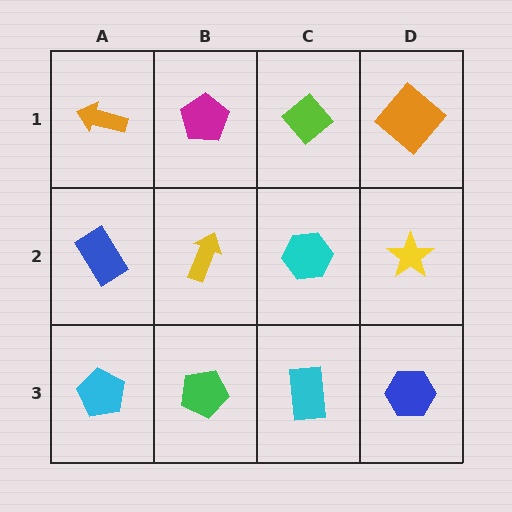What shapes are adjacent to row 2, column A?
An orange arrow (row 1, column A), a cyan pentagon (row 3, column A), a yellow arrow (row 2, column B).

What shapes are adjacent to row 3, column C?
A cyan hexagon (row 2, column C), a green pentagon (row 3, column B), a blue hexagon (row 3, column D).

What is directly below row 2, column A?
A cyan pentagon.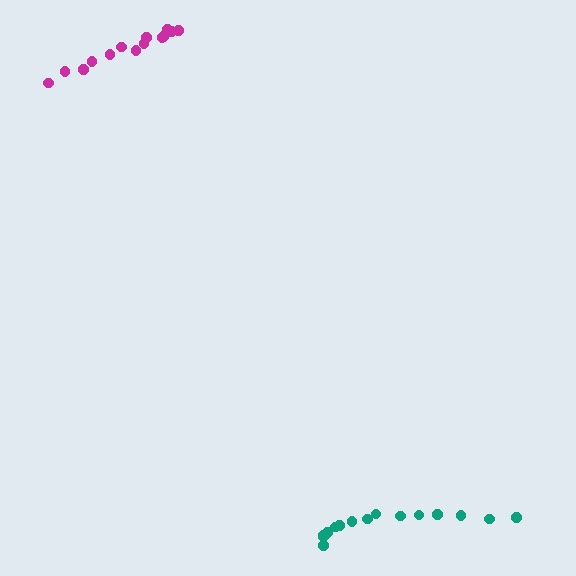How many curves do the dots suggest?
There are 2 distinct paths.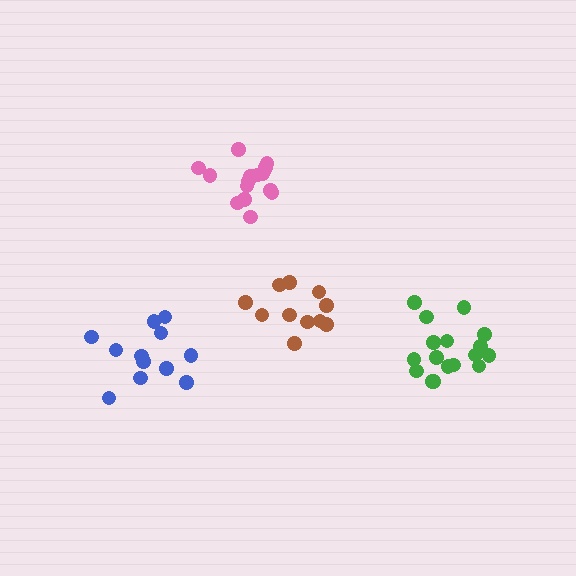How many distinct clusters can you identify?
There are 4 distinct clusters.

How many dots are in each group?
Group 1: 16 dots, Group 2: 12 dots, Group 3: 17 dots, Group 4: 11 dots (56 total).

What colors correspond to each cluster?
The clusters are colored: pink, blue, green, brown.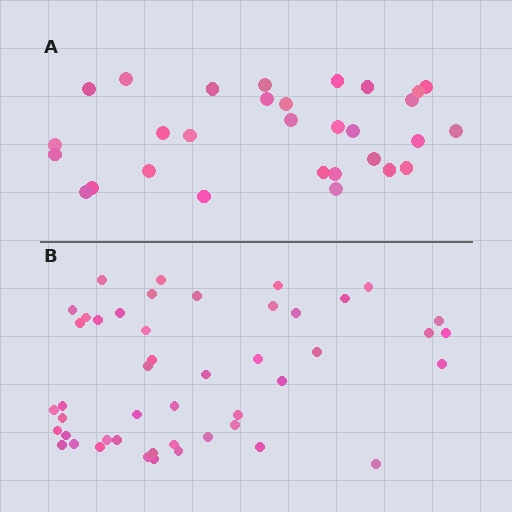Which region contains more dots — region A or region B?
Region B (the bottom region) has more dots.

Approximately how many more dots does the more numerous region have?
Region B has approximately 15 more dots than region A.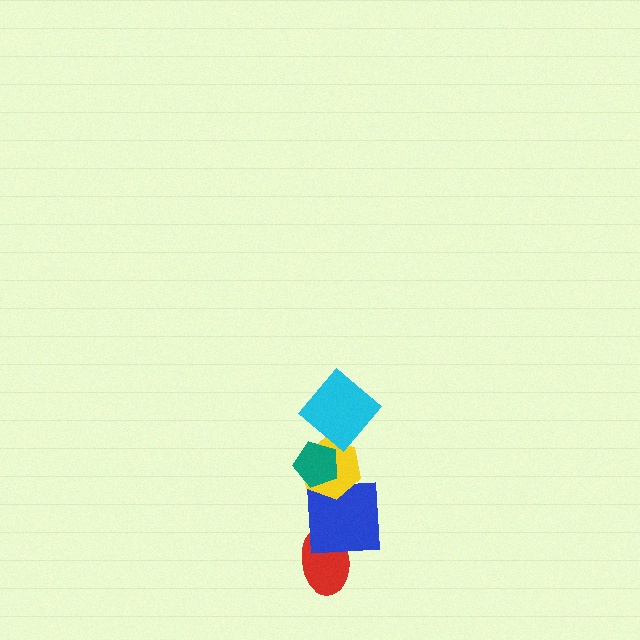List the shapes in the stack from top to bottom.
From top to bottom: the cyan diamond, the teal pentagon, the yellow hexagon, the blue square, the red ellipse.